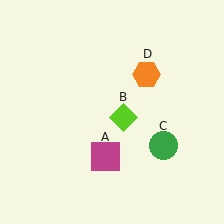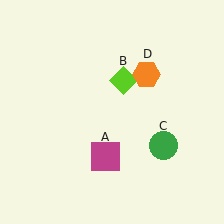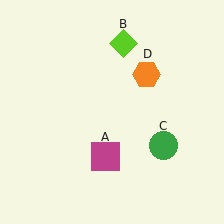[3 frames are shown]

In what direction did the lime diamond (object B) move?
The lime diamond (object B) moved up.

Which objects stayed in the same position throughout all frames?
Magenta square (object A) and green circle (object C) and orange hexagon (object D) remained stationary.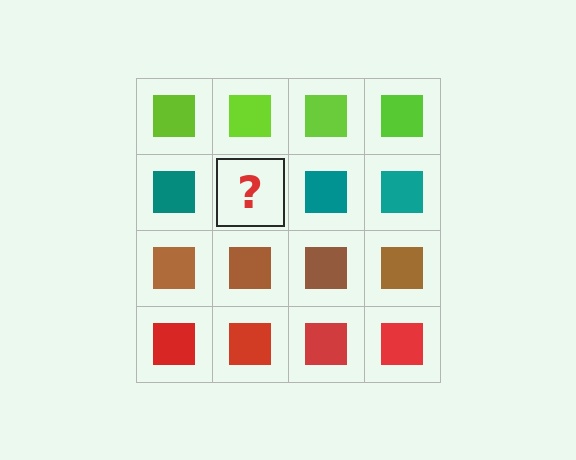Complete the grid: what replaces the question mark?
The question mark should be replaced with a teal square.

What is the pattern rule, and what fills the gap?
The rule is that each row has a consistent color. The gap should be filled with a teal square.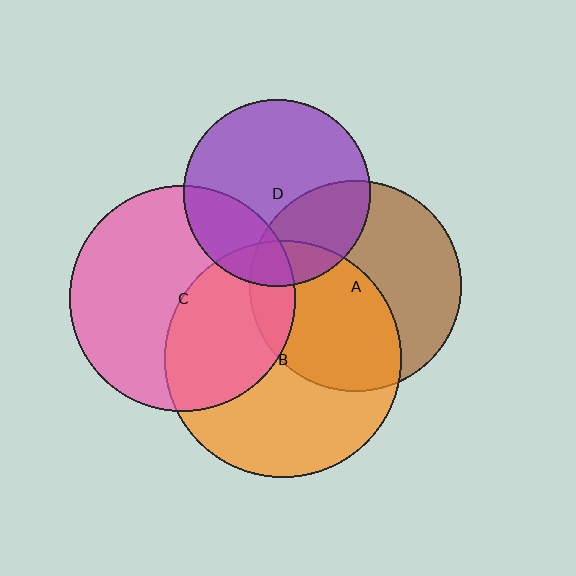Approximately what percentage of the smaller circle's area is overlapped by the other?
Approximately 15%.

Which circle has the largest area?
Circle B (orange).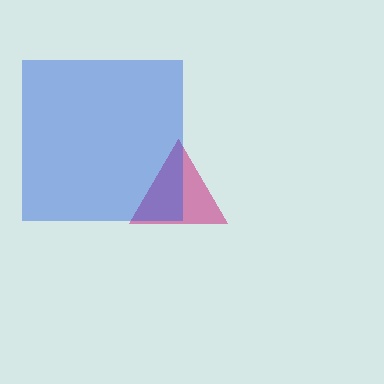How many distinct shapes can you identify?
There are 2 distinct shapes: a magenta triangle, a blue square.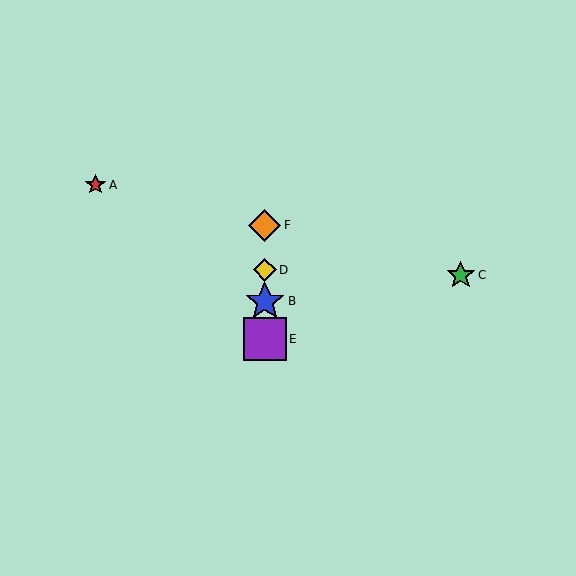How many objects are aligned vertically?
4 objects (B, D, E, F) are aligned vertically.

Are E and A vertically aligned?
No, E is at x≈265 and A is at x≈95.